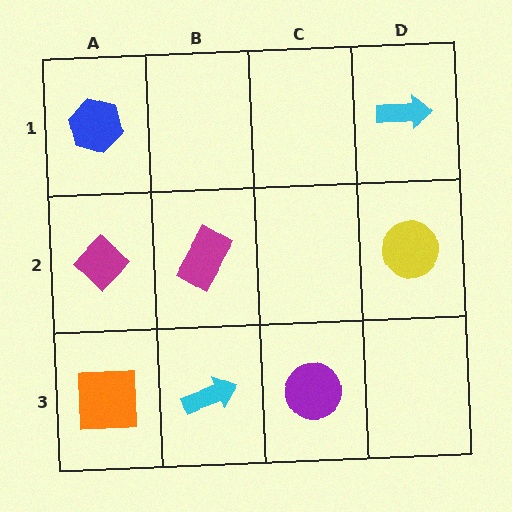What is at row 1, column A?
A blue hexagon.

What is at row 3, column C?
A purple circle.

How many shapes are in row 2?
3 shapes.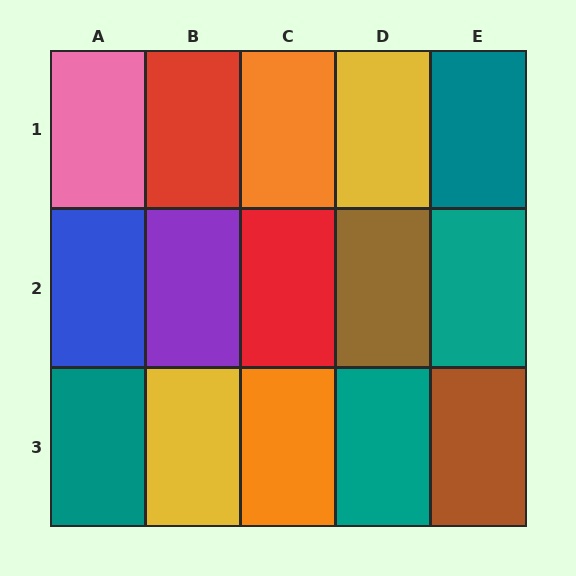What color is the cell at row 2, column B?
Purple.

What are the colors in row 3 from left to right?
Teal, yellow, orange, teal, brown.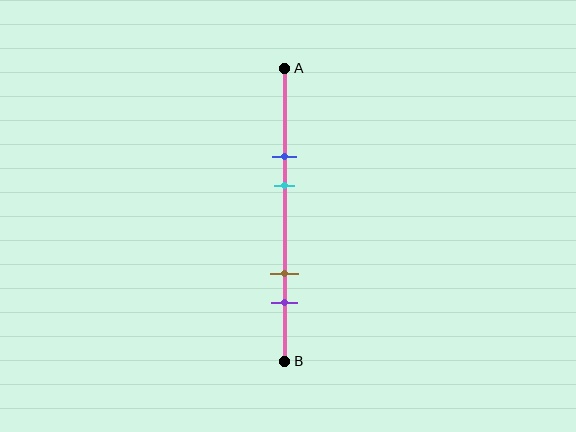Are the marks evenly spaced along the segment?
No, the marks are not evenly spaced.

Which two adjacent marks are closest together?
The blue and cyan marks are the closest adjacent pair.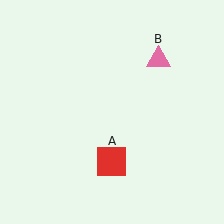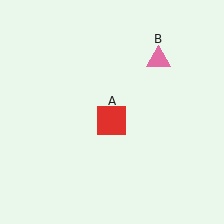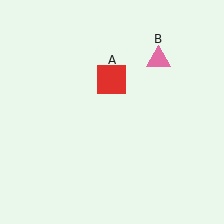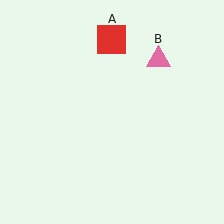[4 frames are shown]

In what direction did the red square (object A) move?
The red square (object A) moved up.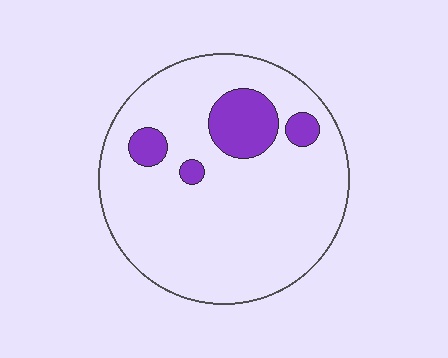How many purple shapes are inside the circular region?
4.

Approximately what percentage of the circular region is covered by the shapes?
Approximately 15%.